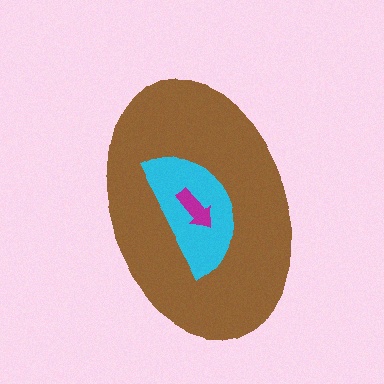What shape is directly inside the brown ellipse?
The cyan semicircle.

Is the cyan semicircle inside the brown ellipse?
Yes.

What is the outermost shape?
The brown ellipse.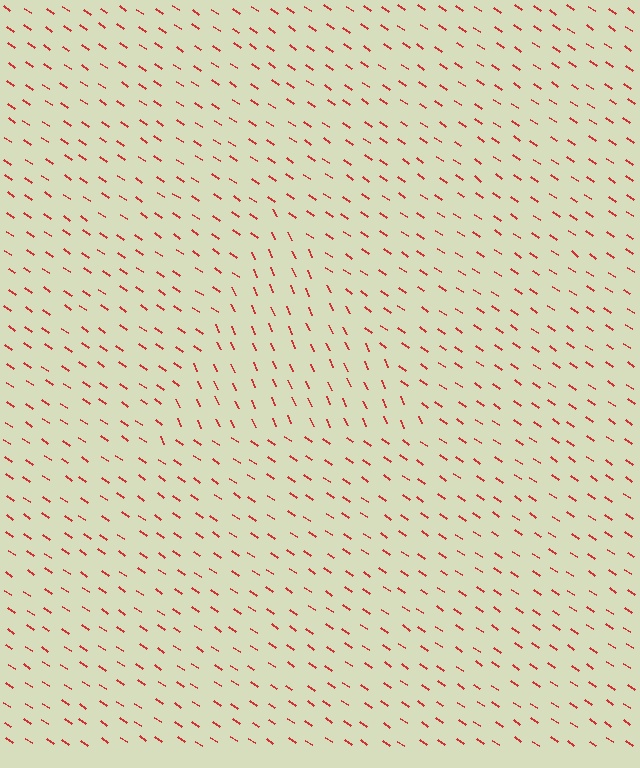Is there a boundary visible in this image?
Yes, there is a texture boundary formed by a change in line orientation.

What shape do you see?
I see a triangle.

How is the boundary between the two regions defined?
The boundary is defined purely by a change in line orientation (approximately 32 degrees difference). All lines are the same color and thickness.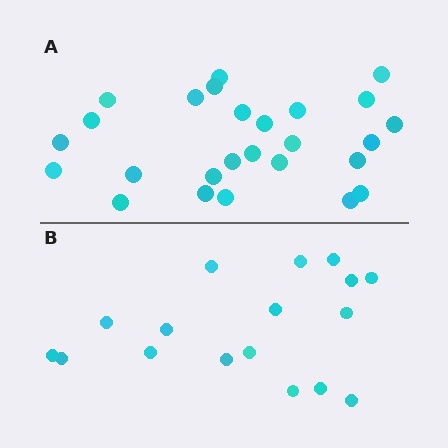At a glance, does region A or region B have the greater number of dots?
Region A (the top region) has more dots.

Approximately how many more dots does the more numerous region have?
Region A has roughly 8 or so more dots than region B.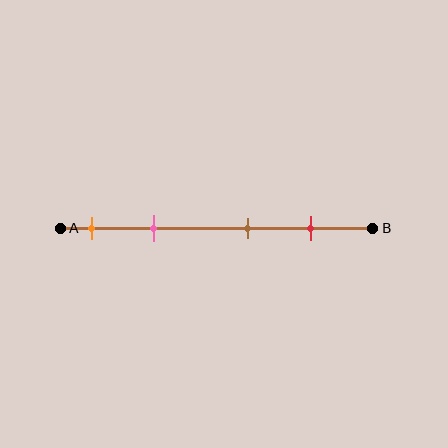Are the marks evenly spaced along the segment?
No, the marks are not evenly spaced.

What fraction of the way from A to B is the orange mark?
The orange mark is approximately 10% (0.1) of the way from A to B.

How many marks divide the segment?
There are 4 marks dividing the segment.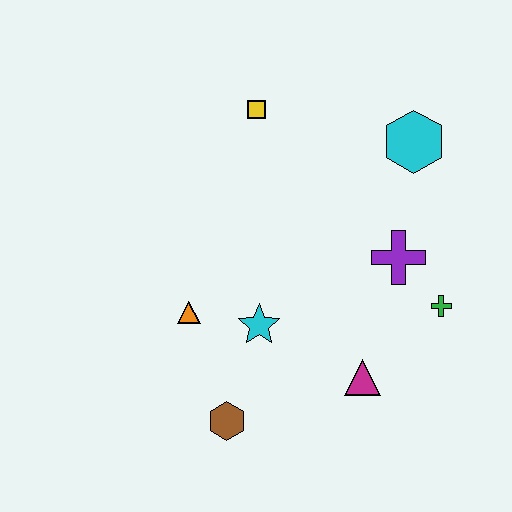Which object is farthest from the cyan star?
The cyan hexagon is farthest from the cyan star.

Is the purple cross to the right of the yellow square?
Yes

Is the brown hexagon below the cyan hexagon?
Yes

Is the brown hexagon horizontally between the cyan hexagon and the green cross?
No